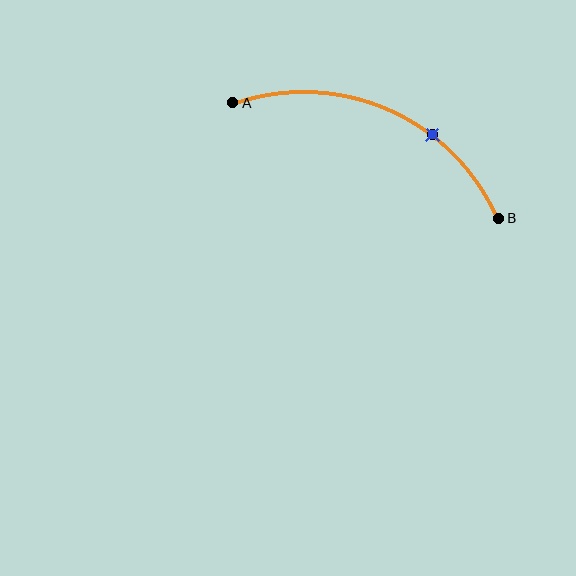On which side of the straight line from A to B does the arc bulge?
The arc bulges above the straight line connecting A and B.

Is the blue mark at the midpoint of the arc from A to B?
No. The blue mark lies on the arc but is closer to endpoint B. The arc midpoint would be at the point on the curve equidistant along the arc from both A and B.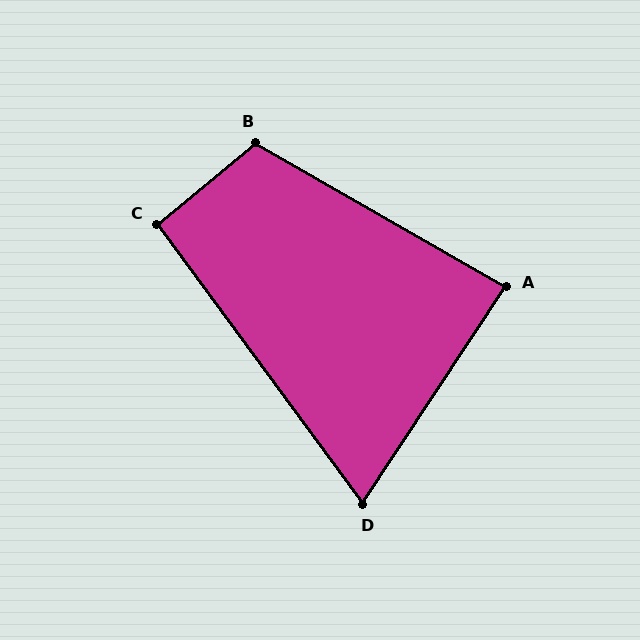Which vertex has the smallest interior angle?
D, at approximately 70 degrees.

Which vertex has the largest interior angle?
B, at approximately 110 degrees.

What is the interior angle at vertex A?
Approximately 86 degrees (approximately right).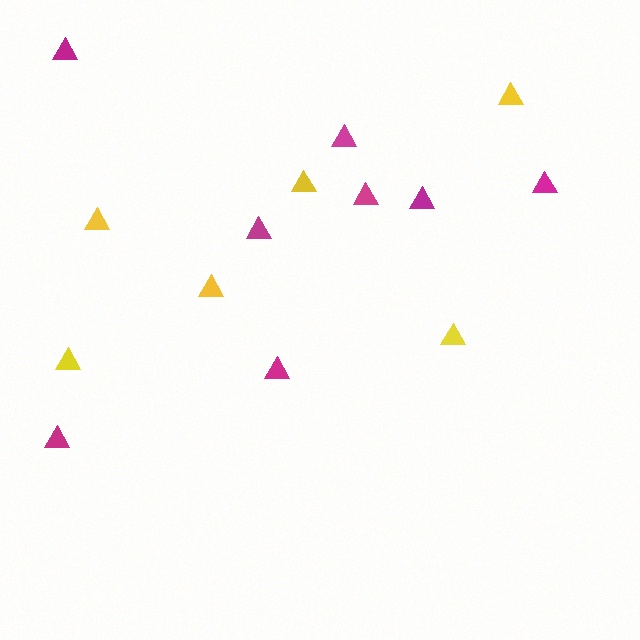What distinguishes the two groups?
There are 2 groups: one group of magenta triangles (8) and one group of yellow triangles (6).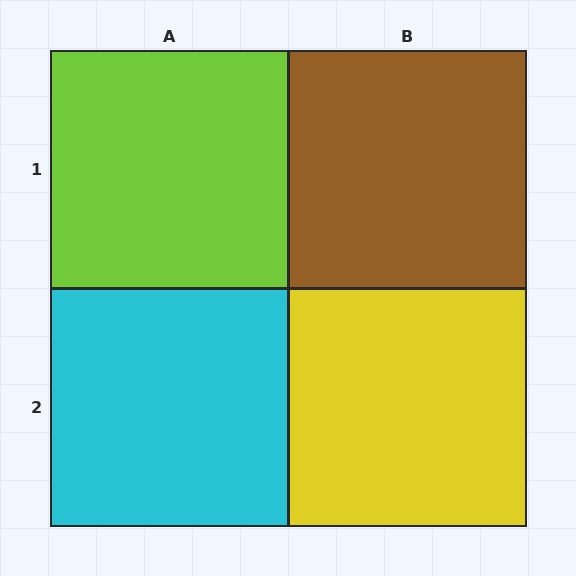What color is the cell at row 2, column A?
Cyan.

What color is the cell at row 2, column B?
Yellow.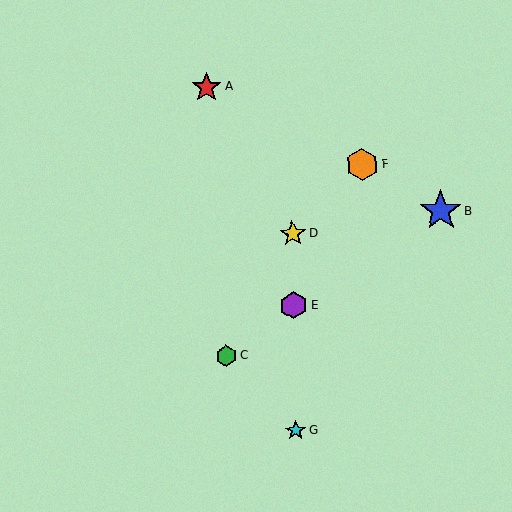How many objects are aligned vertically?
3 objects (D, E, G) are aligned vertically.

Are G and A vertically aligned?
No, G is at x≈296 and A is at x≈207.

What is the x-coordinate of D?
Object D is at x≈292.